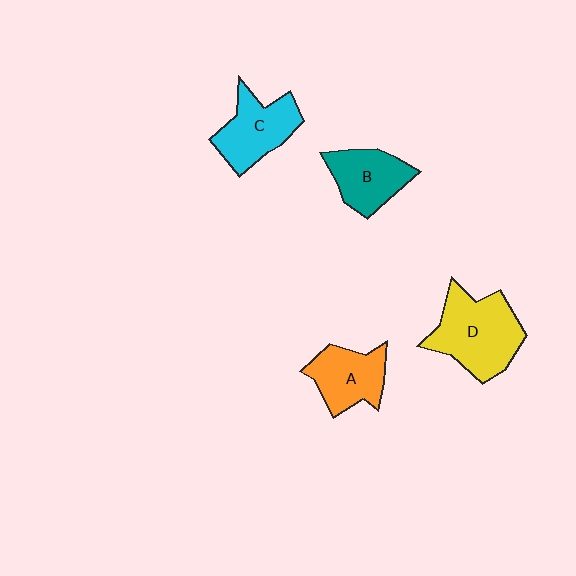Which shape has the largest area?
Shape D (yellow).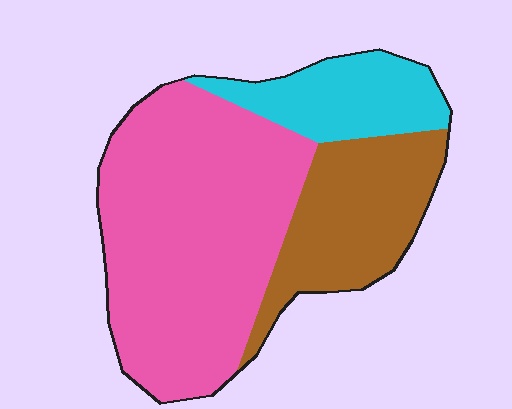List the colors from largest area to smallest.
From largest to smallest: pink, brown, cyan.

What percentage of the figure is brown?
Brown covers roughly 25% of the figure.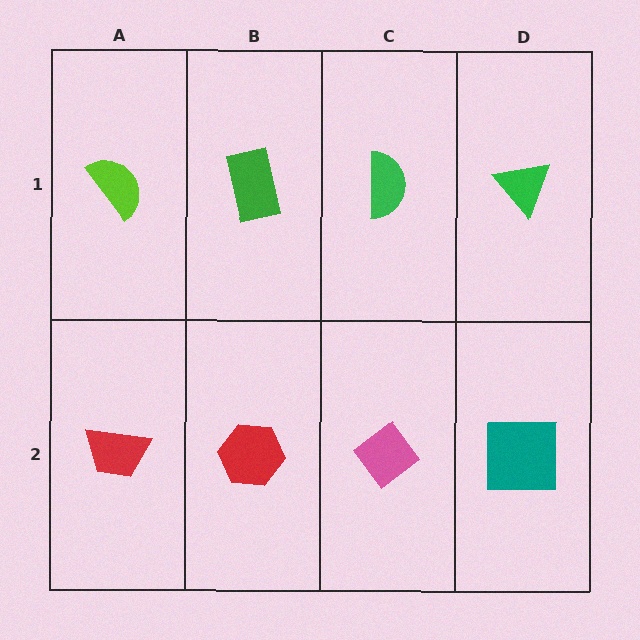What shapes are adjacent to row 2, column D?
A green triangle (row 1, column D), a pink diamond (row 2, column C).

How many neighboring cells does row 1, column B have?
3.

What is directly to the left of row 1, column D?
A green semicircle.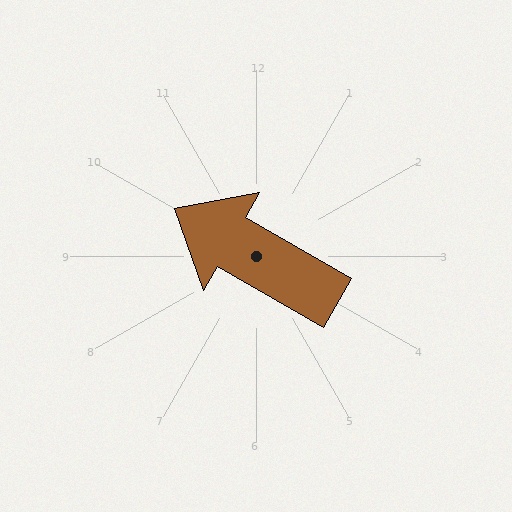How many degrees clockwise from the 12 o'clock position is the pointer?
Approximately 300 degrees.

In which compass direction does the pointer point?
Northwest.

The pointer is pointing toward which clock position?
Roughly 10 o'clock.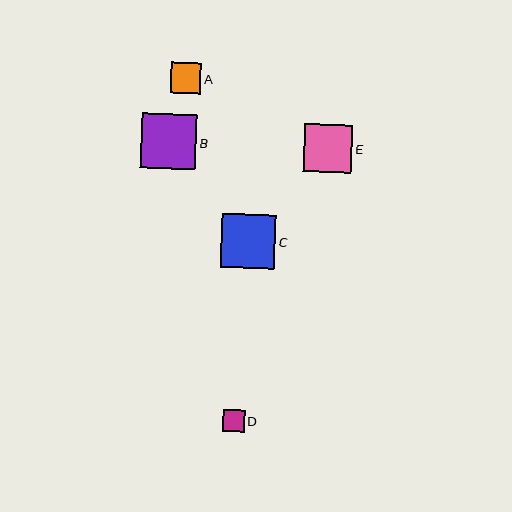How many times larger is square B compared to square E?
Square B is approximately 1.2 times the size of square E.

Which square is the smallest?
Square D is the smallest with a size of approximately 22 pixels.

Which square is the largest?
Square B is the largest with a size of approximately 56 pixels.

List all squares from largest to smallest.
From largest to smallest: B, C, E, A, D.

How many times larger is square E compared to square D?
Square E is approximately 2.2 times the size of square D.